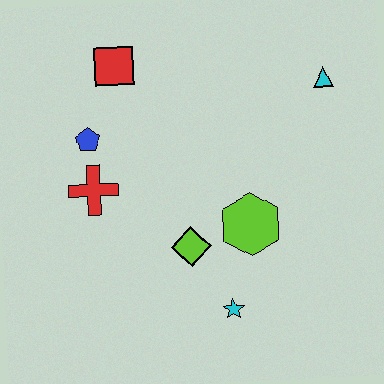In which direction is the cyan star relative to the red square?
The cyan star is below the red square.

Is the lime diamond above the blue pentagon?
No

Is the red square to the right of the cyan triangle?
No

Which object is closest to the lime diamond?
The lime hexagon is closest to the lime diamond.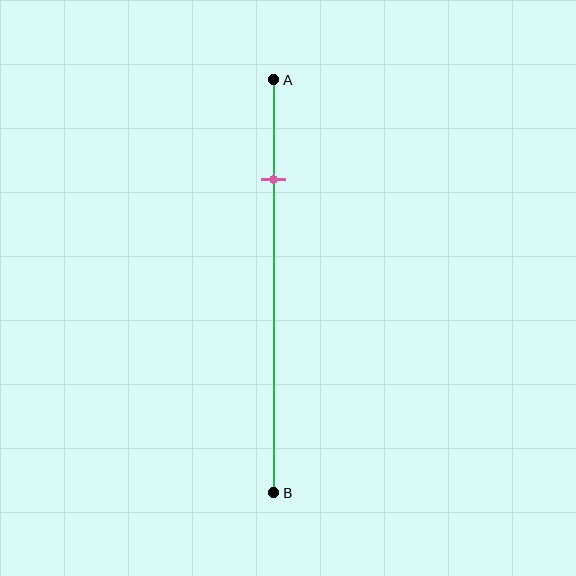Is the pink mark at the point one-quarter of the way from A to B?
Yes, the mark is approximately at the one-quarter point.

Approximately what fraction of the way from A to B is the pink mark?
The pink mark is approximately 25% of the way from A to B.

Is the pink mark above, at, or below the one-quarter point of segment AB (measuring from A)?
The pink mark is approximately at the one-quarter point of segment AB.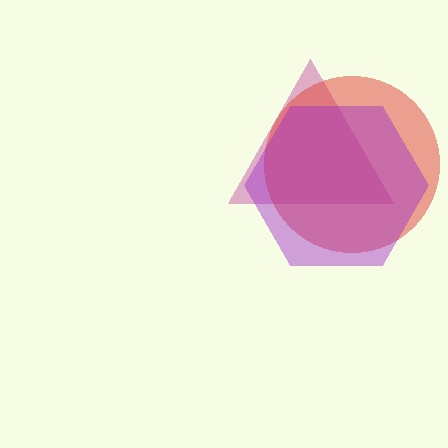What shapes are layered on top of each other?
The layered shapes are: a magenta triangle, a red circle, a purple hexagon.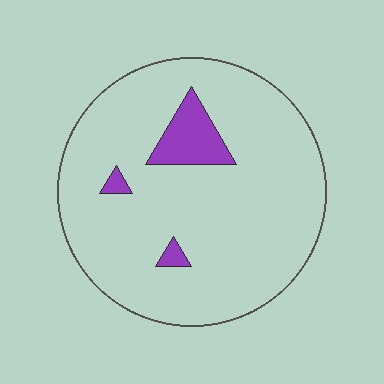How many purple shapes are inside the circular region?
3.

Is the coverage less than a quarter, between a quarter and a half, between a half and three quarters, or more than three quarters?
Less than a quarter.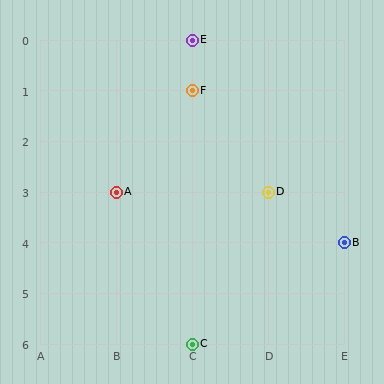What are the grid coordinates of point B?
Point B is at grid coordinates (E, 4).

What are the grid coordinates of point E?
Point E is at grid coordinates (C, 0).